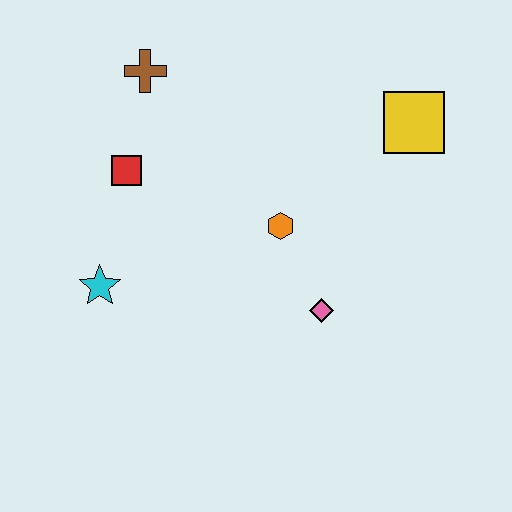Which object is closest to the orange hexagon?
The pink diamond is closest to the orange hexagon.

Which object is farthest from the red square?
The yellow square is farthest from the red square.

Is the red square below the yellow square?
Yes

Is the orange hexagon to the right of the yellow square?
No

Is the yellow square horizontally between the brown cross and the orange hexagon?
No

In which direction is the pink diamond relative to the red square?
The pink diamond is to the right of the red square.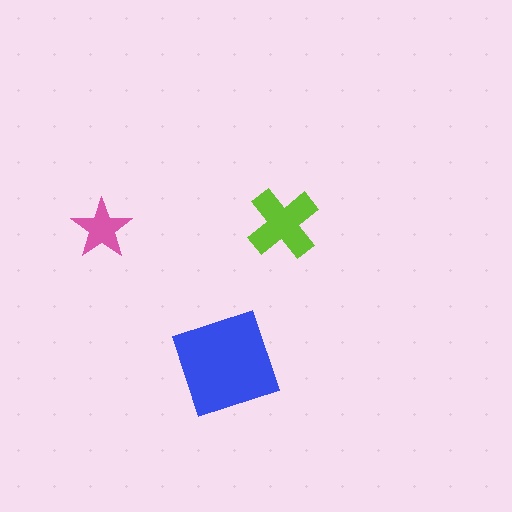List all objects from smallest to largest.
The pink star, the lime cross, the blue diamond.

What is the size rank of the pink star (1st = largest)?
3rd.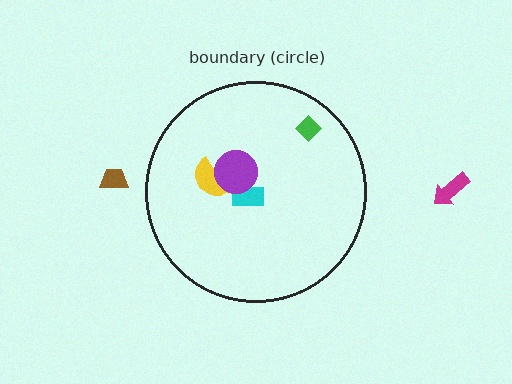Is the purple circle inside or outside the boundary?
Inside.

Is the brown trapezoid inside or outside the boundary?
Outside.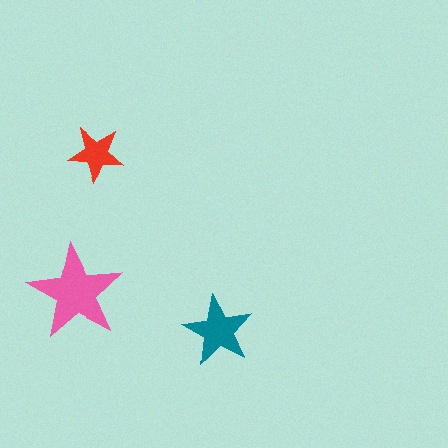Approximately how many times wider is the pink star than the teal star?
About 1.5 times wider.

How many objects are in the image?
There are 3 objects in the image.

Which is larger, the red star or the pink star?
The pink one.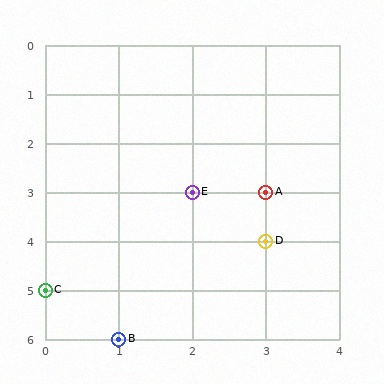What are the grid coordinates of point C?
Point C is at grid coordinates (0, 5).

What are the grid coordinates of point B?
Point B is at grid coordinates (1, 6).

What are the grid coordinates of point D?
Point D is at grid coordinates (3, 4).